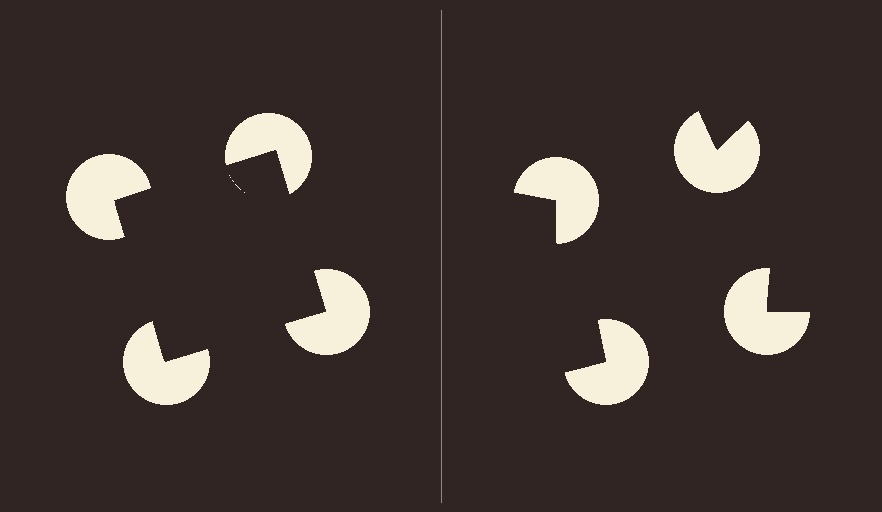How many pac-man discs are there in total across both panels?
8 — 4 on each side.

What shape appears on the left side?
An illusory square.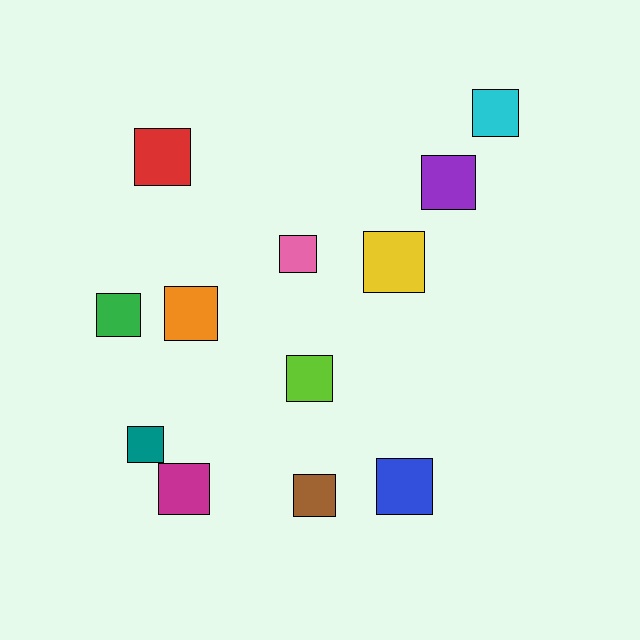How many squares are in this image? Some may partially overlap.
There are 12 squares.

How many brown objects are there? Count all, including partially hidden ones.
There is 1 brown object.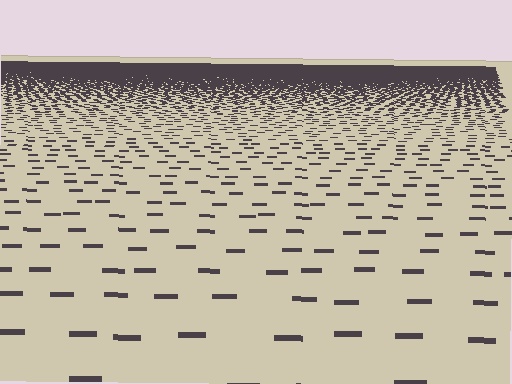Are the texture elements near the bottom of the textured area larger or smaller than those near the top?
Larger. Near the bottom, elements are closer to the viewer and appear at a bigger on-screen size.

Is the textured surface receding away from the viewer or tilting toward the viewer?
The surface is receding away from the viewer. Texture elements get smaller and denser toward the top.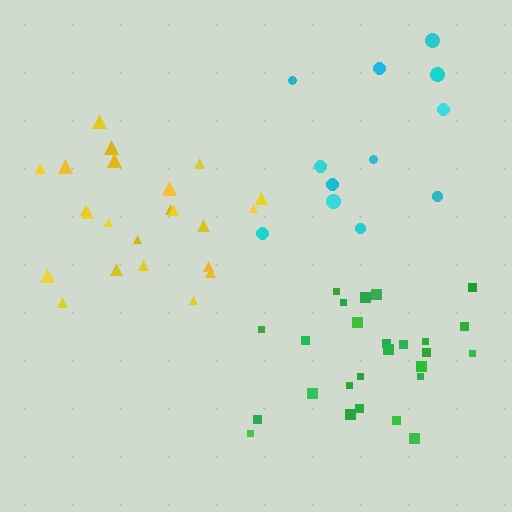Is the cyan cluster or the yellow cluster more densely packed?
Yellow.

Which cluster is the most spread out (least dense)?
Cyan.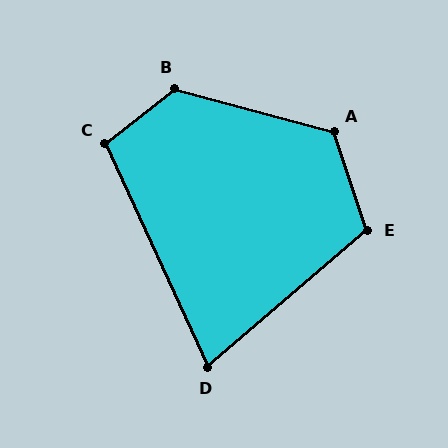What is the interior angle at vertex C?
Approximately 103 degrees (obtuse).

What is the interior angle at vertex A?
Approximately 124 degrees (obtuse).